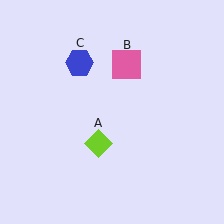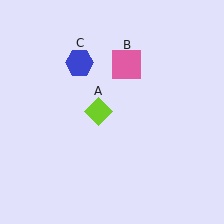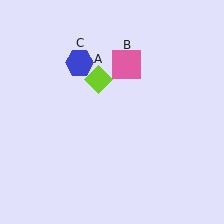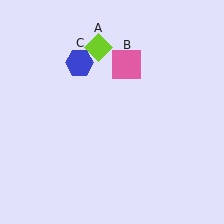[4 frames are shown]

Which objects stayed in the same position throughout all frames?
Pink square (object B) and blue hexagon (object C) remained stationary.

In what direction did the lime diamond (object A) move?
The lime diamond (object A) moved up.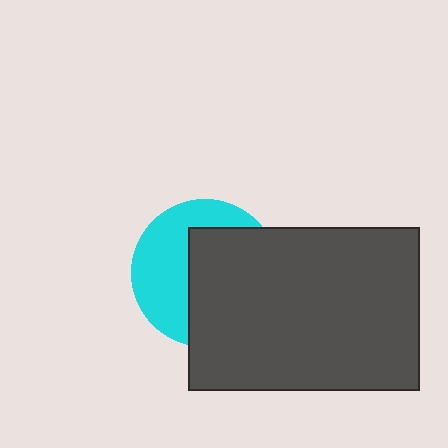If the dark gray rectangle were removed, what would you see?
You would see the complete cyan circle.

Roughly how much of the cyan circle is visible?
A small part of it is visible (roughly 45%).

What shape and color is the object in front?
The object in front is a dark gray rectangle.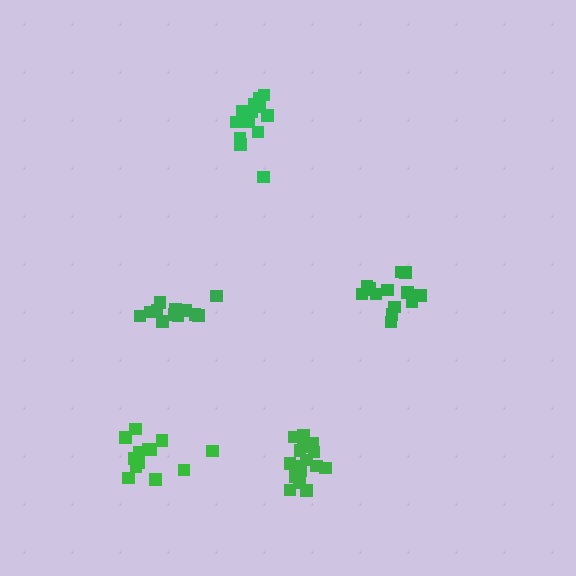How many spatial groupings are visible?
There are 5 spatial groupings.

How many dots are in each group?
Group 1: 13 dots, Group 2: 16 dots, Group 3: 14 dots, Group 4: 14 dots, Group 5: 14 dots (71 total).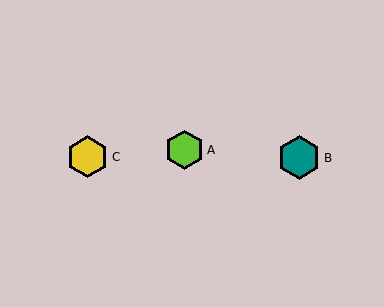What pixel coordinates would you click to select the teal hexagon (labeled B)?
Click at (299, 158) to select the teal hexagon B.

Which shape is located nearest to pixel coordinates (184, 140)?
The lime hexagon (labeled A) at (184, 150) is nearest to that location.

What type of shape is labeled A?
Shape A is a lime hexagon.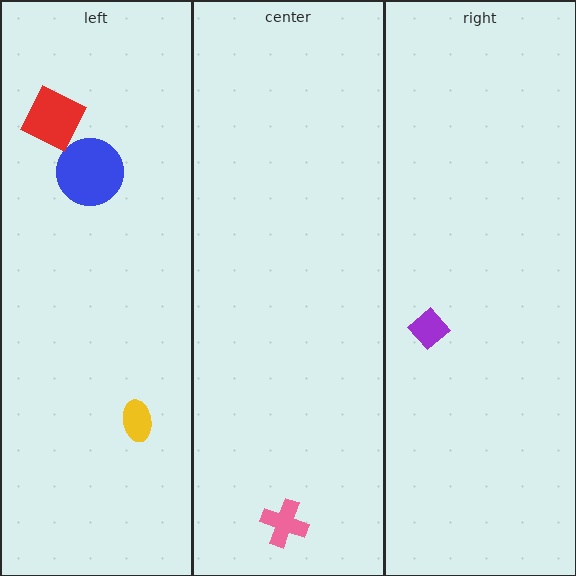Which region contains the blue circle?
The left region.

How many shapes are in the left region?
3.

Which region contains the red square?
The left region.